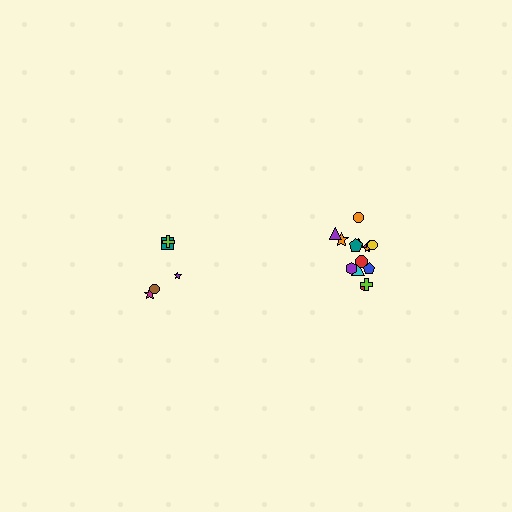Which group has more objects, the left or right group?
The right group.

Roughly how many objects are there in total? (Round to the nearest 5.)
Roughly 20 objects in total.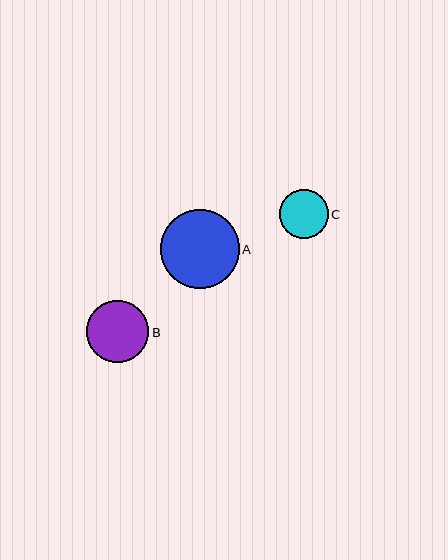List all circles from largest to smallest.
From largest to smallest: A, B, C.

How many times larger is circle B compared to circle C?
Circle B is approximately 1.3 times the size of circle C.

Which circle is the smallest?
Circle C is the smallest with a size of approximately 49 pixels.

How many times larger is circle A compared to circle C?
Circle A is approximately 1.6 times the size of circle C.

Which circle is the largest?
Circle A is the largest with a size of approximately 79 pixels.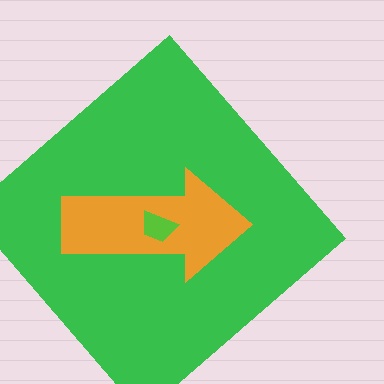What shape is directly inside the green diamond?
The orange arrow.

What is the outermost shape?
The green diamond.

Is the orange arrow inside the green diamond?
Yes.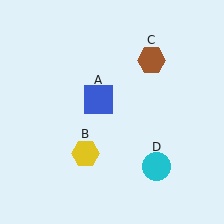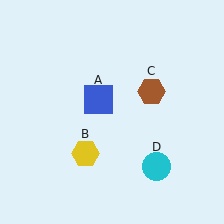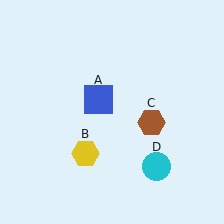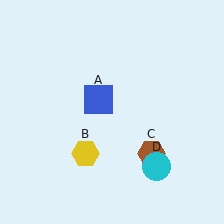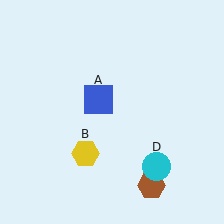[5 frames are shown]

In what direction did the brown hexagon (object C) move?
The brown hexagon (object C) moved down.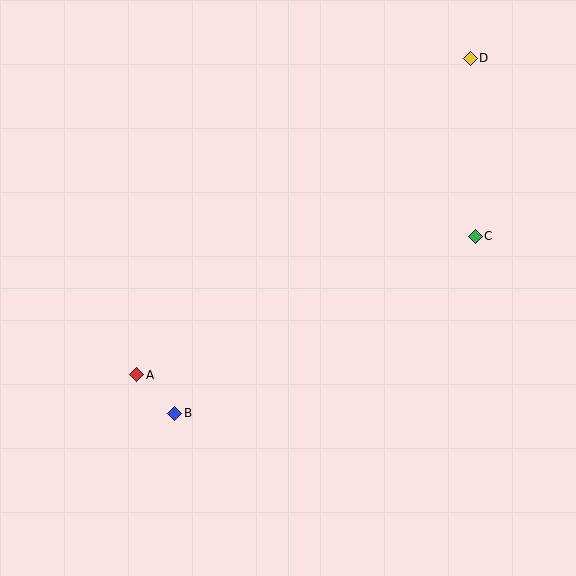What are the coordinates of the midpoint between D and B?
The midpoint between D and B is at (322, 236).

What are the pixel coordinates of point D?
Point D is at (470, 58).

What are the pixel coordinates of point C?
Point C is at (475, 236).